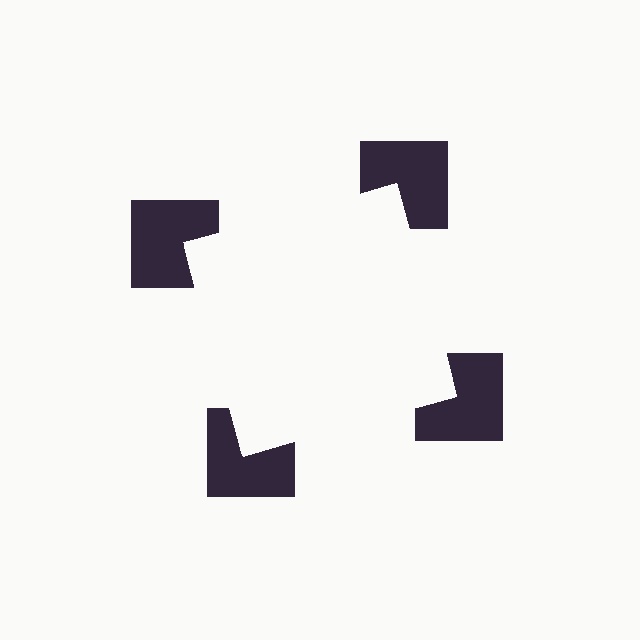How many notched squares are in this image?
There are 4 — one at each vertex of the illusory square.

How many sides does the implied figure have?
4 sides.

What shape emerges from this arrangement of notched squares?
An illusory square — its edges are inferred from the aligned wedge cuts in the notched squares, not physically drawn.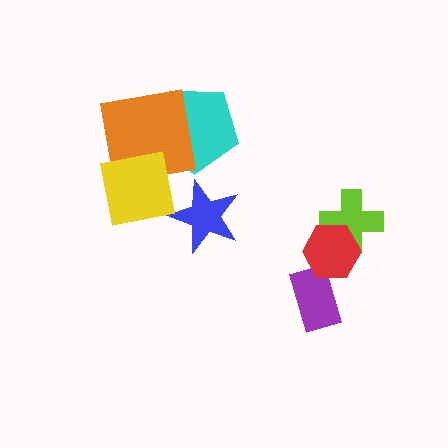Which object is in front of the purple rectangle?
The red hexagon is in front of the purple rectangle.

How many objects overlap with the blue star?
1 object overlaps with the blue star.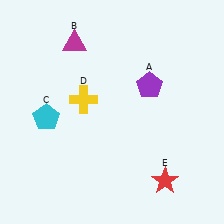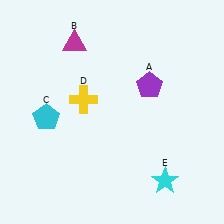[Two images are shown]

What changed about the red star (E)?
In Image 1, E is red. In Image 2, it changed to cyan.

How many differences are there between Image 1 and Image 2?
There is 1 difference between the two images.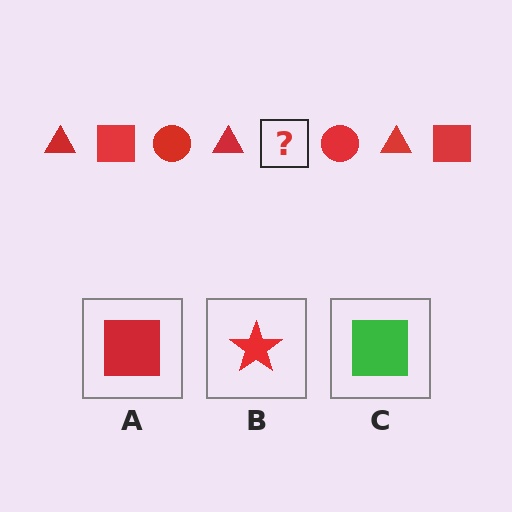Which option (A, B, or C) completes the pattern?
A.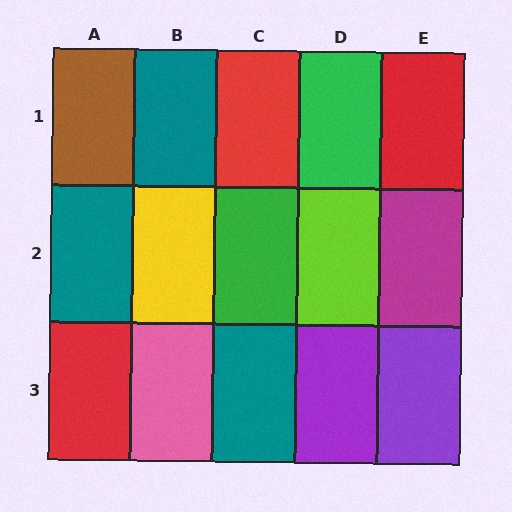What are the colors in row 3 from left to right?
Red, pink, teal, purple, purple.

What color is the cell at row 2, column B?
Yellow.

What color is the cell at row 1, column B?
Teal.